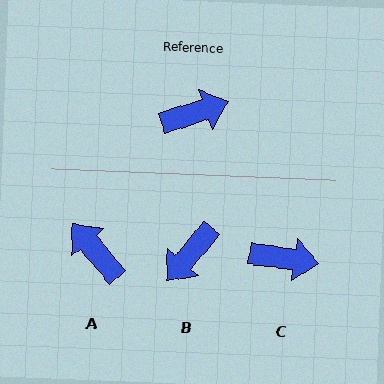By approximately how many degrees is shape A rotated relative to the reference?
Approximately 112 degrees counter-clockwise.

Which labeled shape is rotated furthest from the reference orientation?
B, about 149 degrees away.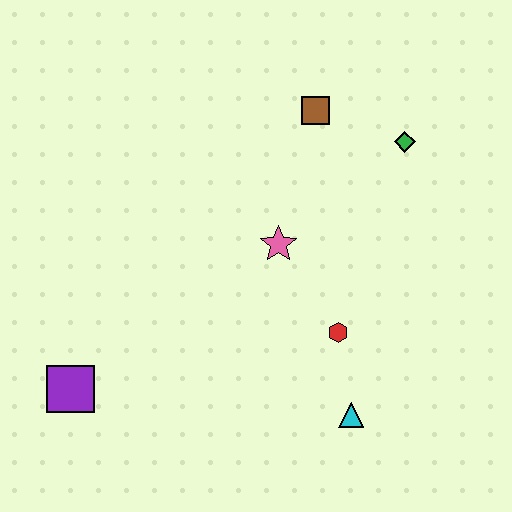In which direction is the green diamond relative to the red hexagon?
The green diamond is above the red hexagon.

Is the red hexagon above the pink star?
No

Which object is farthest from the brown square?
The purple square is farthest from the brown square.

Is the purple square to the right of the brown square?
No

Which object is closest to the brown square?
The green diamond is closest to the brown square.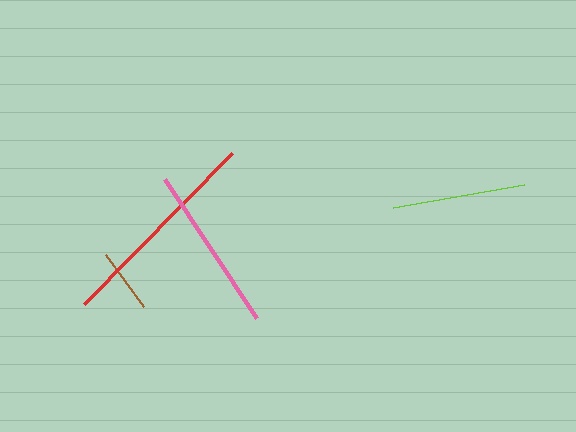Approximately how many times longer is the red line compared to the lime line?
The red line is approximately 1.6 times the length of the lime line.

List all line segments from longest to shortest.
From longest to shortest: red, pink, lime, brown.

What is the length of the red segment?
The red segment is approximately 211 pixels long.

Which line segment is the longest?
The red line is the longest at approximately 211 pixels.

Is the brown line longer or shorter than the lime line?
The lime line is longer than the brown line.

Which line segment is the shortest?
The brown line is the shortest at approximately 65 pixels.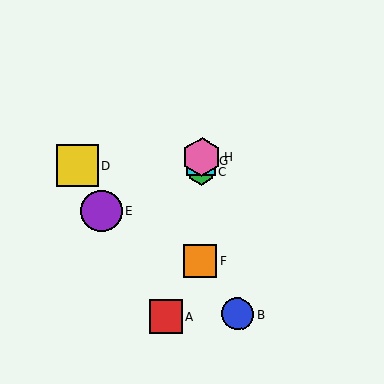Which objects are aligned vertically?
Objects C, F, G, H are aligned vertically.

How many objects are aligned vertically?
4 objects (C, F, G, H) are aligned vertically.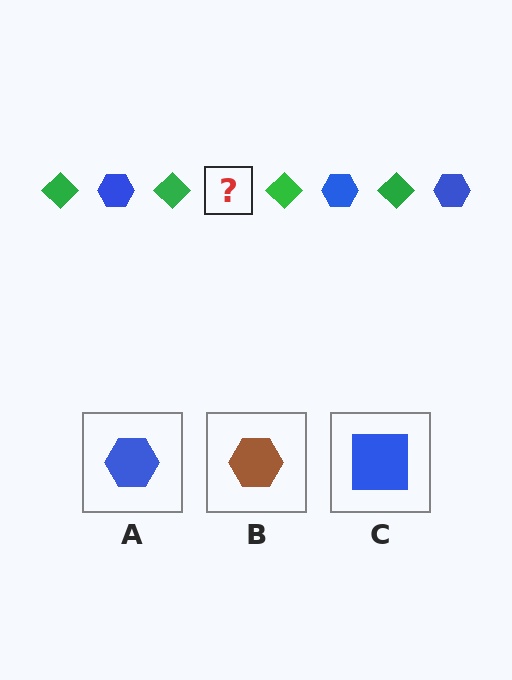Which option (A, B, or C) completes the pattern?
A.